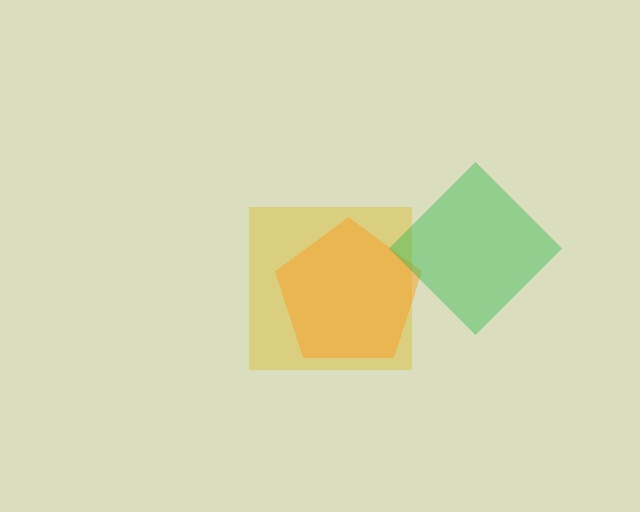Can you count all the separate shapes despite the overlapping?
Yes, there are 3 separate shapes.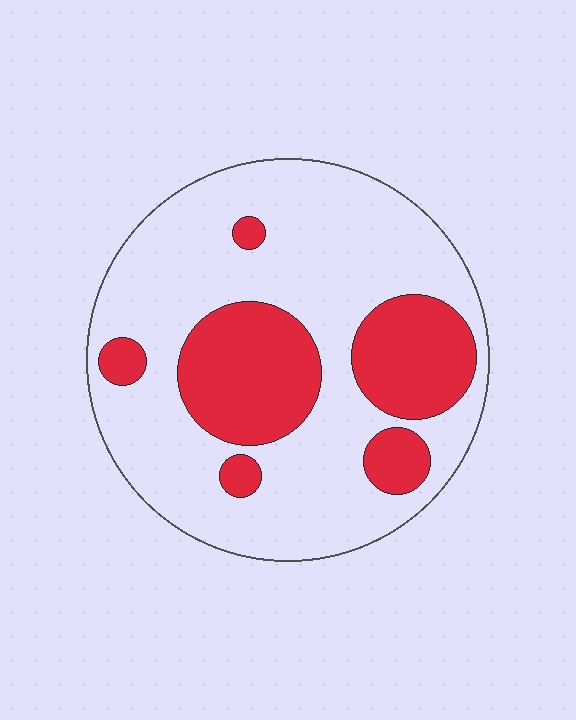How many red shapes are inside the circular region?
6.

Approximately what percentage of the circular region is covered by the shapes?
Approximately 30%.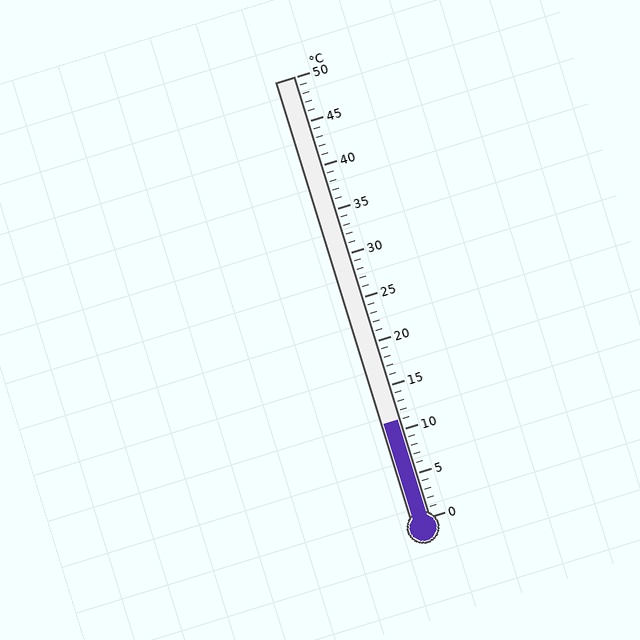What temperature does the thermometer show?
The thermometer shows approximately 11°C.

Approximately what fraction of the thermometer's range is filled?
The thermometer is filled to approximately 20% of its range.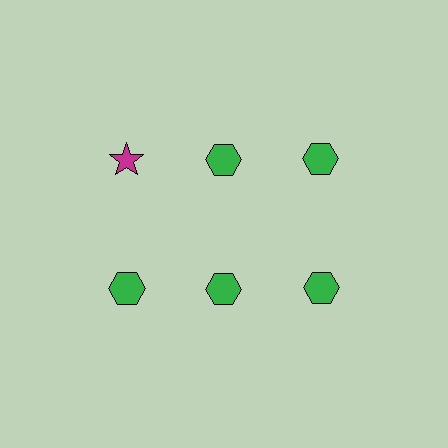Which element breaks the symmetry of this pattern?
The magenta star in the top row, leftmost column breaks the symmetry. All other shapes are green hexagons.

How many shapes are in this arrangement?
There are 6 shapes arranged in a grid pattern.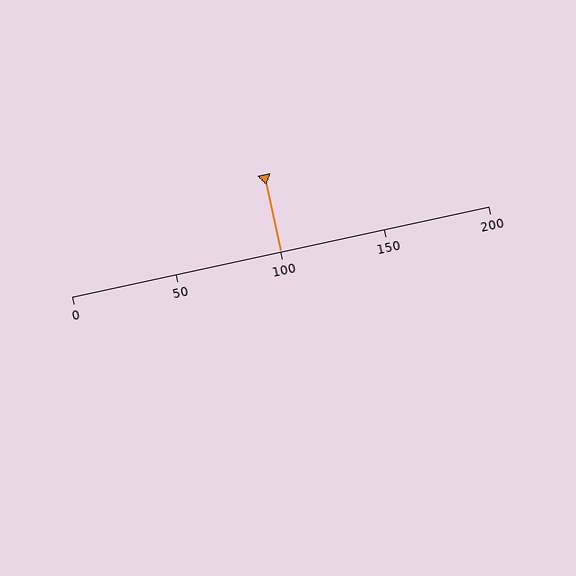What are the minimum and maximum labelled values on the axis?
The axis runs from 0 to 200.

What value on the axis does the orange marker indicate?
The marker indicates approximately 100.